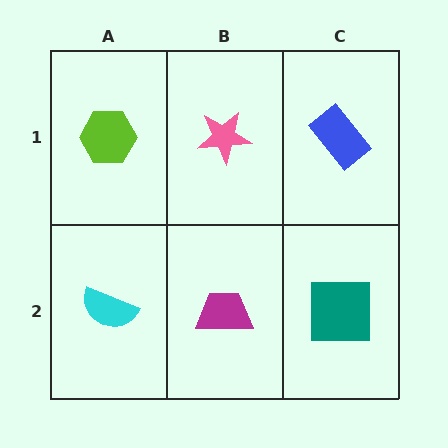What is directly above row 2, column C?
A blue rectangle.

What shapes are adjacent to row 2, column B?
A pink star (row 1, column B), a cyan semicircle (row 2, column A), a teal square (row 2, column C).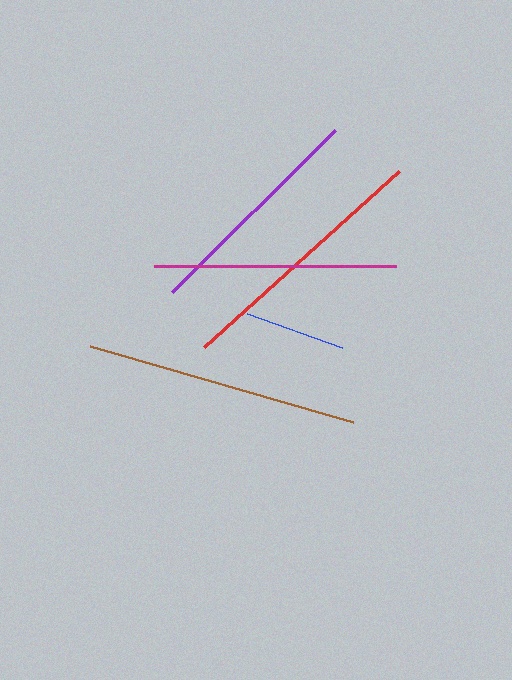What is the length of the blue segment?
The blue segment is approximately 100 pixels long.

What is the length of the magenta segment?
The magenta segment is approximately 242 pixels long.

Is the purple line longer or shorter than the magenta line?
The magenta line is longer than the purple line.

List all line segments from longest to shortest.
From longest to shortest: brown, red, magenta, purple, blue.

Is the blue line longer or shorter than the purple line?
The purple line is longer than the blue line.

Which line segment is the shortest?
The blue line is the shortest at approximately 100 pixels.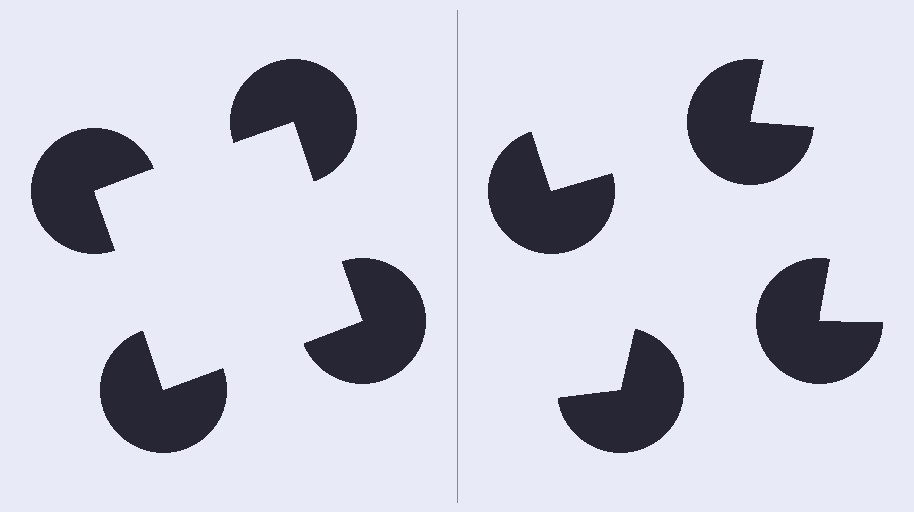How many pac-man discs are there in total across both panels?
8 — 4 on each side.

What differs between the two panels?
The pac-man discs are positioned identically on both sides; only the wedge orientations differ. On the left they align to a square; on the right they are misaligned.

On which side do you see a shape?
An illusory square appears on the left side. On the right side the wedge cuts are rotated, so no coherent shape forms.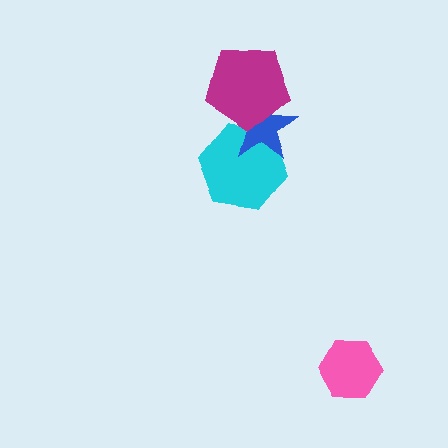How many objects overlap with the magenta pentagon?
2 objects overlap with the magenta pentagon.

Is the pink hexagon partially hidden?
No, no other shape covers it.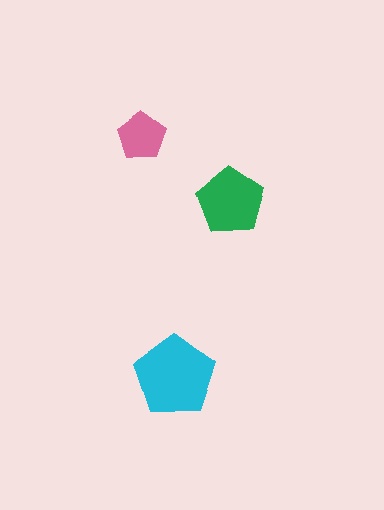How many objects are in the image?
There are 3 objects in the image.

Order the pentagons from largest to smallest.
the cyan one, the green one, the pink one.